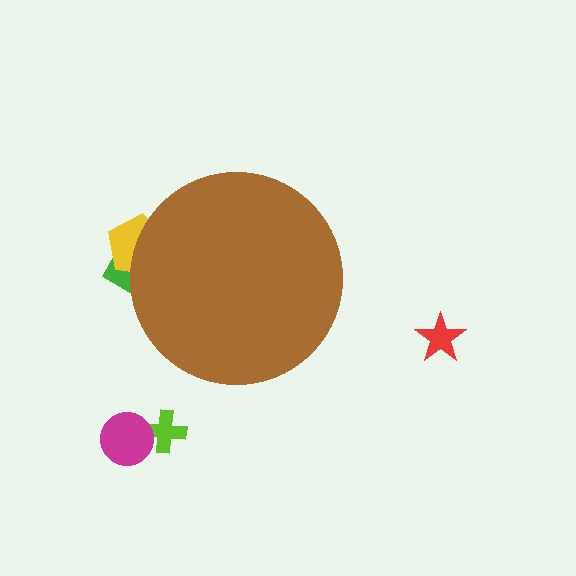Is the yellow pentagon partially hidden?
Yes, the yellow pentagon is partially hidden behind the brown circle.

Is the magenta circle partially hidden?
No, the magenta circle is fully visible.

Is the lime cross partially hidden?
No, the lime cross is fully visible.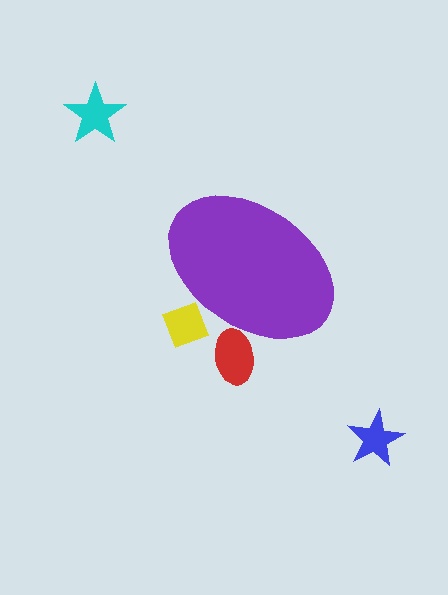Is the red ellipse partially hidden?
Yes, the red ellipse is partially hidden behind the purple ellipse.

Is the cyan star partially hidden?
No, the cyan star is fully visible.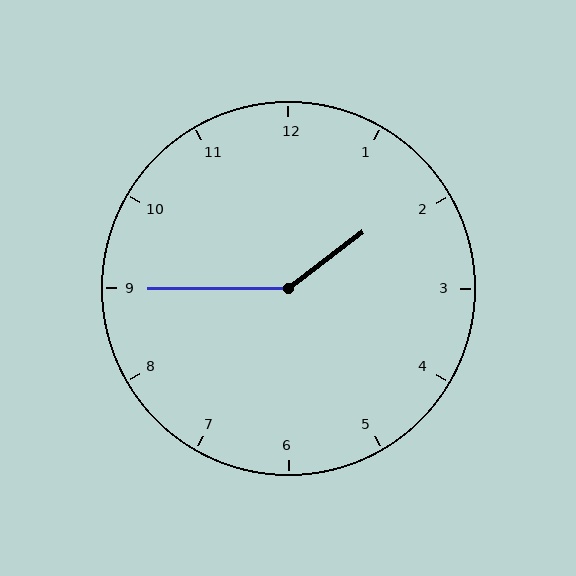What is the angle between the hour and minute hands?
Approximately 142 degrees.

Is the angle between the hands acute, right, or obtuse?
It is obtuse.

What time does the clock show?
1:45.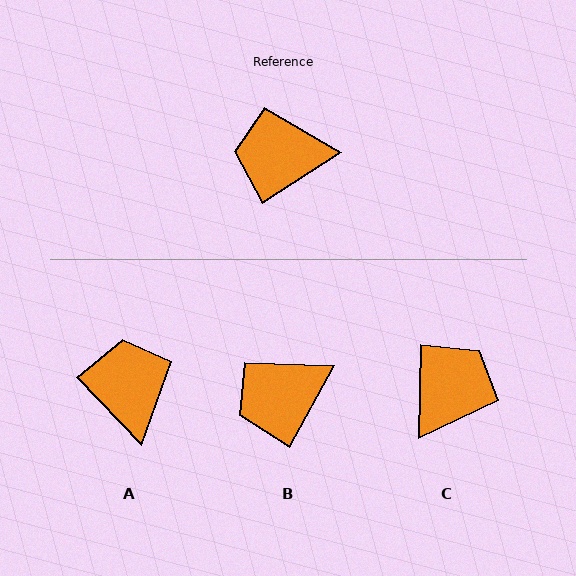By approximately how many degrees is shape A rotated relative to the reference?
Approximately 80 degrees clockwise.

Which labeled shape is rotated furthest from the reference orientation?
C, about 124 degrees away.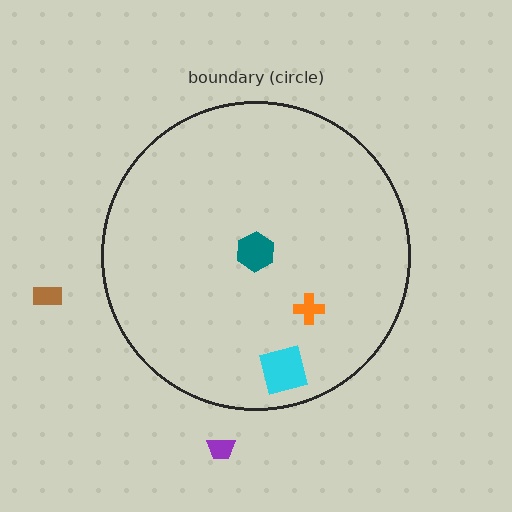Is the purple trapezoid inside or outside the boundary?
Outside.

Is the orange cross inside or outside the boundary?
Inside.